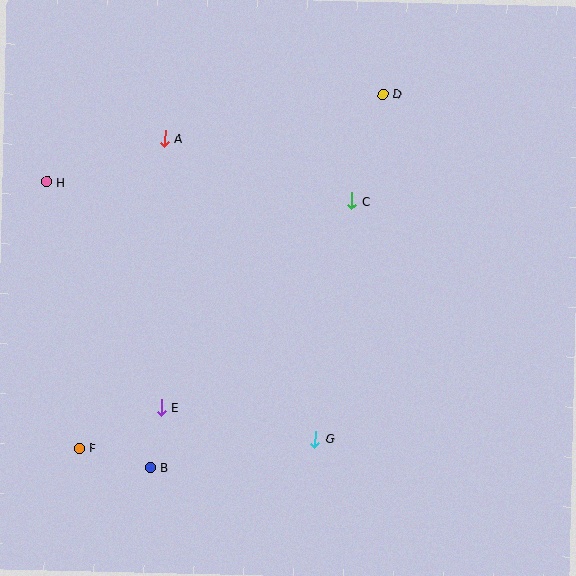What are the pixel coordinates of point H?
Point H is at (47, 182).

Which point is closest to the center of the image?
Point C at (352, 201) is closest to the center.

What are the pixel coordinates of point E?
Point E is at (162, 408).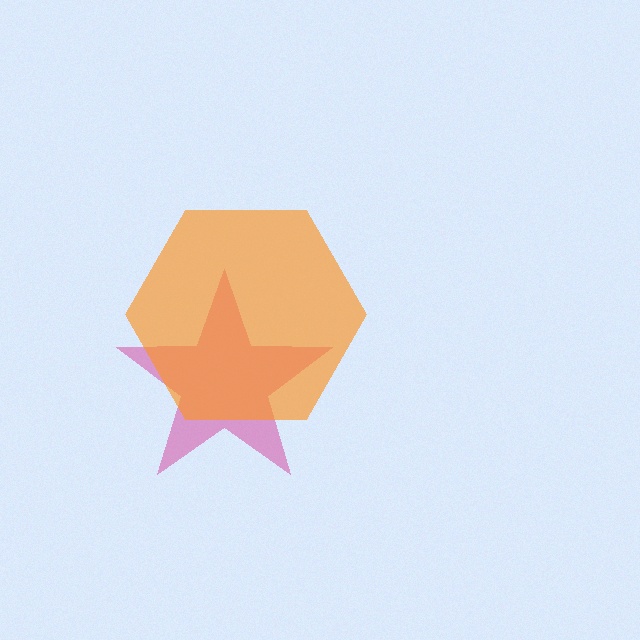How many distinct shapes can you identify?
There are 2 distinct shapes: a magenta star, an orange hexagon.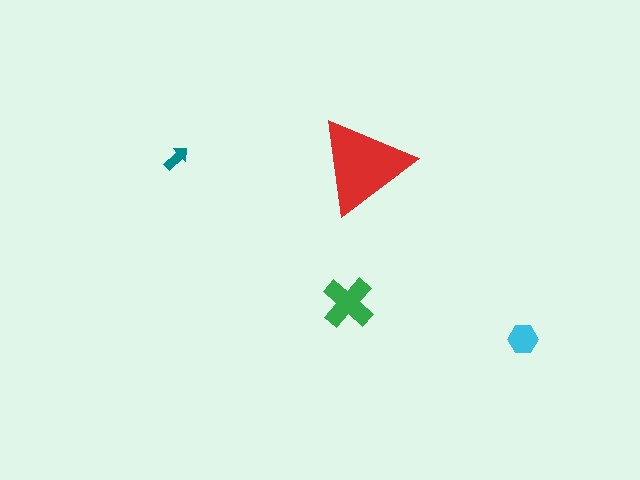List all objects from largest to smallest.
The red triangle, the green cross, the cyan hexagon, the teal arrow.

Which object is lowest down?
The cyan hexagon is bottommost.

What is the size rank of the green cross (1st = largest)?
2nd.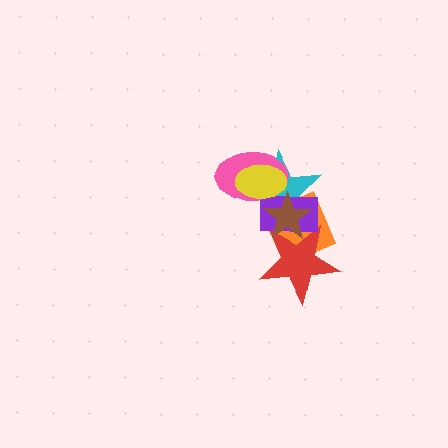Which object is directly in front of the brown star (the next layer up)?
The pink ellipse is directly in front of the brown star.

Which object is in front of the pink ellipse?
The yellow ellipse is in front of the pink ellipse.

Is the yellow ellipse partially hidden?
No, no other shape covers it.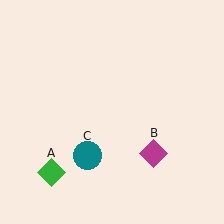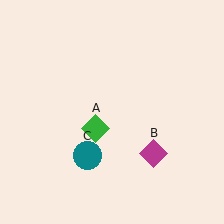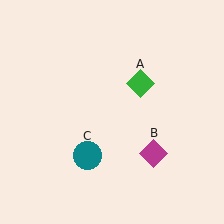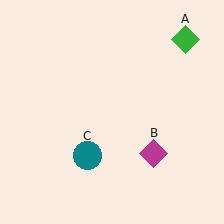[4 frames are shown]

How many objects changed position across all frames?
1 object changed position: green diamond (object A).